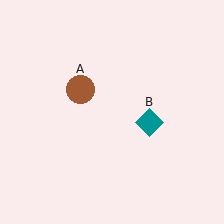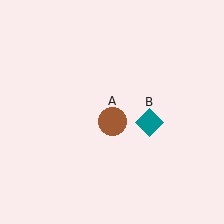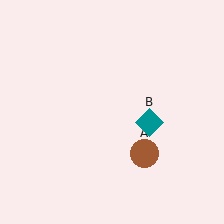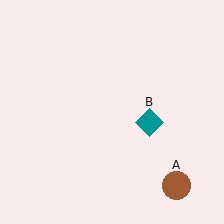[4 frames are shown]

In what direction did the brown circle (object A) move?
The brown circle (object A) moved down and to the right.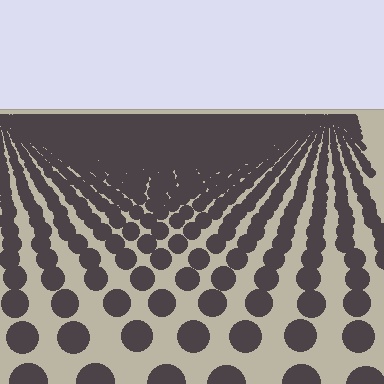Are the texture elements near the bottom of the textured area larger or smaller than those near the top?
Larger. Near the bottom, elements are closer to the viewer and appear at a bigger on-screen size.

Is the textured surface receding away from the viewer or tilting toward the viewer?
The surface is receding away from the viewer. Texture elements get smaller and denser toward the top.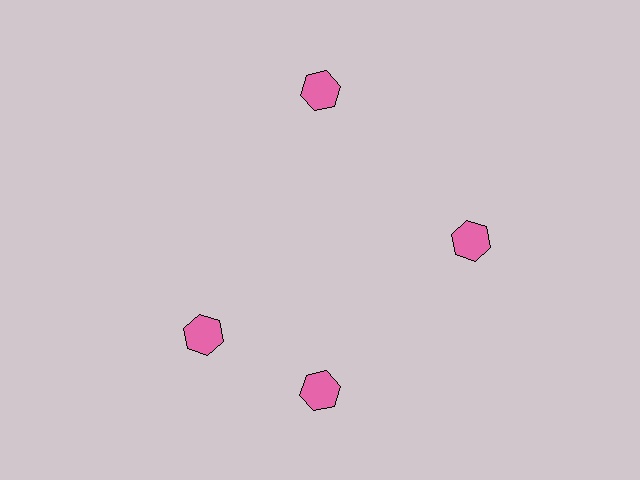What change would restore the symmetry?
The symmetry would be restored by rotating it back into even spacing with its neighbors so that all 4 hexagons sit at equal angles and equal distance from the center.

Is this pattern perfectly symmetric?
No. The 4 pink hexagons are arranged in a ring, but one element near the 9 o'clock position is rotated out of alignment along the ring, breaking the 4-fold rotational symmetry.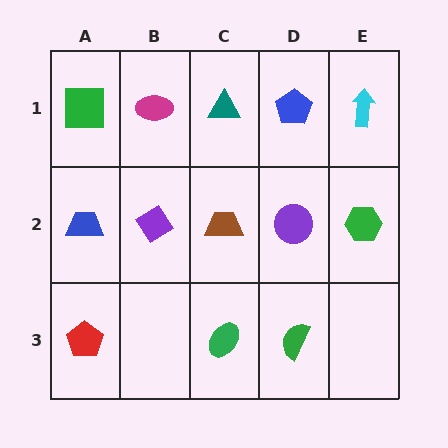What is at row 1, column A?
A green square.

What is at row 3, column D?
A green semicircle.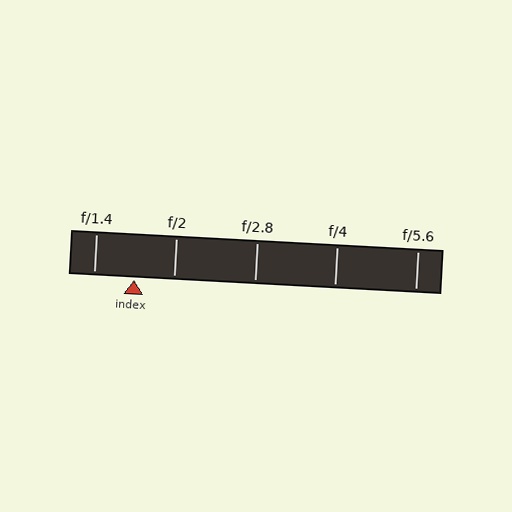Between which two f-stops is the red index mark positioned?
The index mark is between f/1.4 and f/2.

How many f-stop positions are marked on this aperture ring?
There are 5 f-stop positions marked.